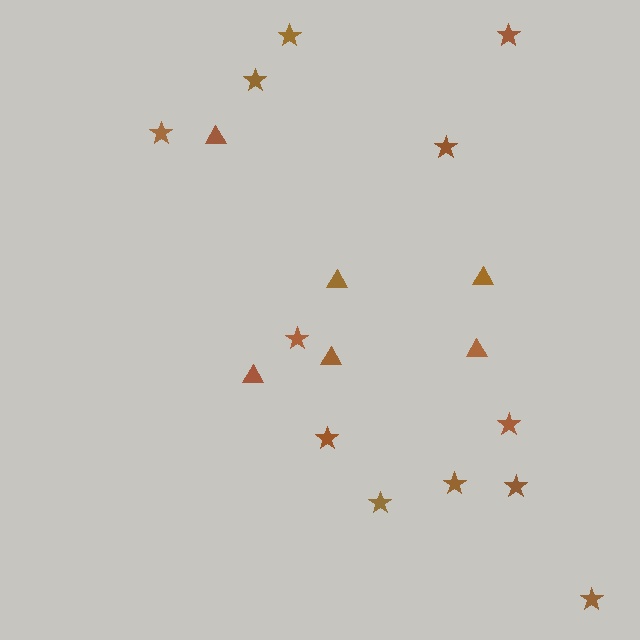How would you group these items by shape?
There are 2 groups: one group of stars (12) and one group of triangles (6).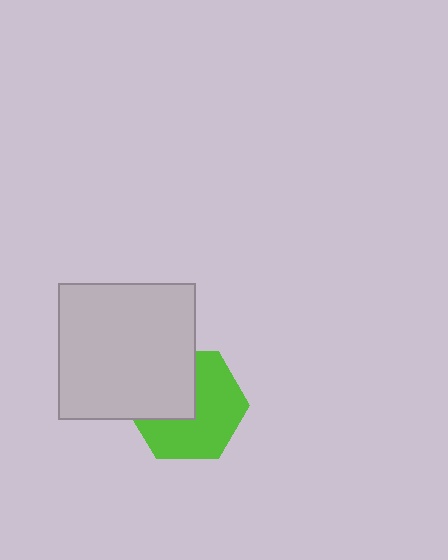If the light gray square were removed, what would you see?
You would see the complete lime hexagon.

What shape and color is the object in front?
The object in front is a light gray square.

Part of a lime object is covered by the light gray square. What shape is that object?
It is a hexagon.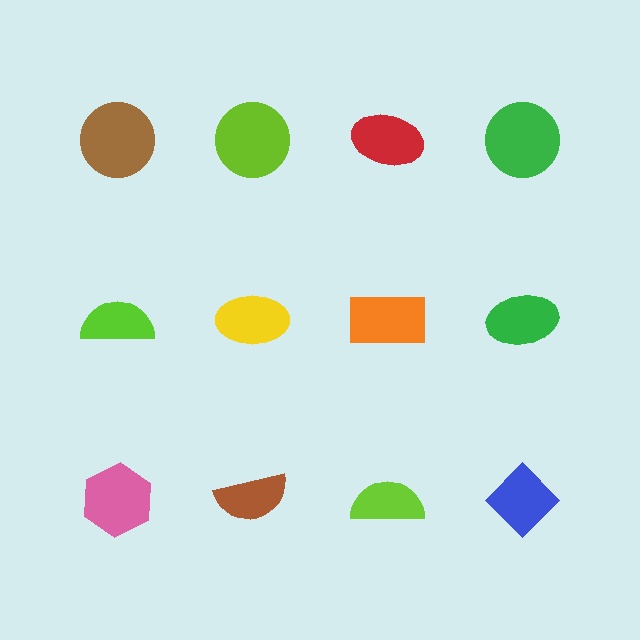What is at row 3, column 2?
A brown semicircle.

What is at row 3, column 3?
A lime semicircle.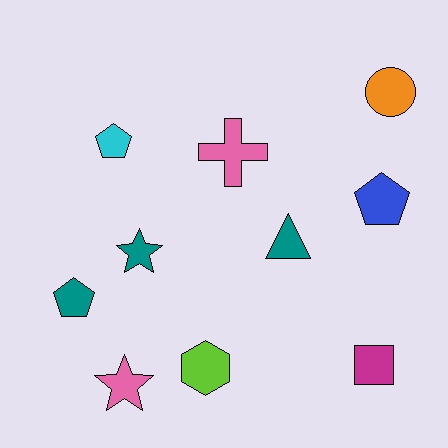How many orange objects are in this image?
There is 1 orange object.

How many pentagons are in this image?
There are 3 pentagons.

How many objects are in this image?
There are 10 objects.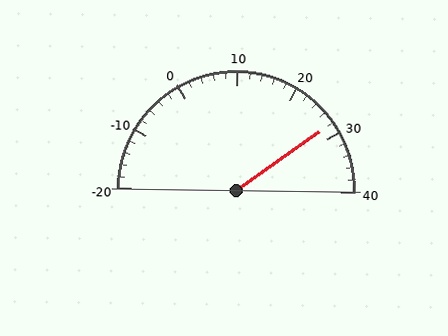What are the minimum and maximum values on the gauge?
The gauge ranges from -20 to 40.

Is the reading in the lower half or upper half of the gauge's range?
The reading is in the upper half of the range (-20 to 40).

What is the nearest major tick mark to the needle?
The nearest major tick mark is 30.